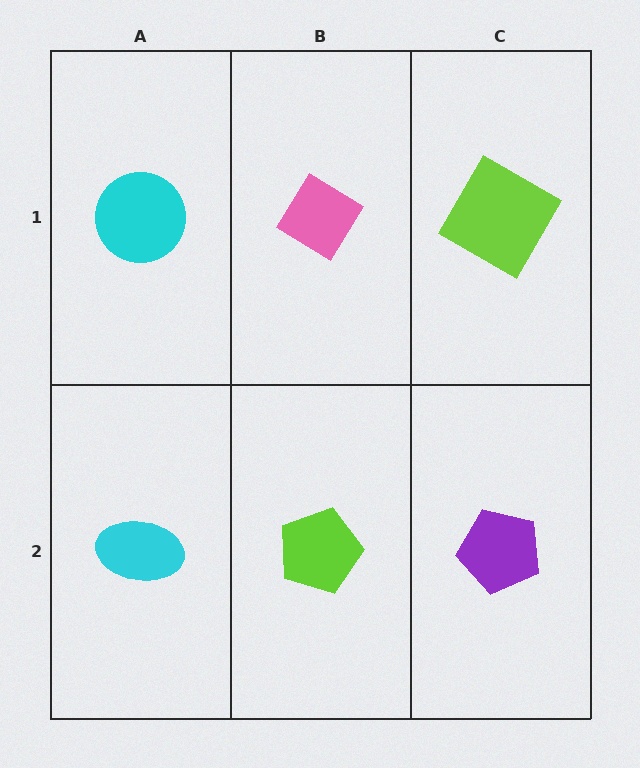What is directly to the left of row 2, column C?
A lime pentagon.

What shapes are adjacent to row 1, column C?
A purple pentagon (row 2, column C), a pink diamond (row 1, column B).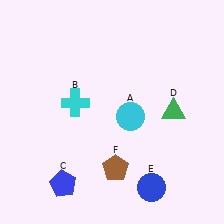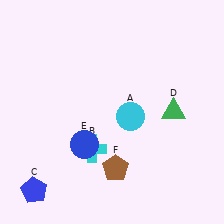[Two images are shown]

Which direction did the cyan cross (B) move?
The cyan cross (B) moved down.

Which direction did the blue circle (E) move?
The blue circle (E) moved left.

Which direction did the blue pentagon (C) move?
The blue pentagon (C) moved left.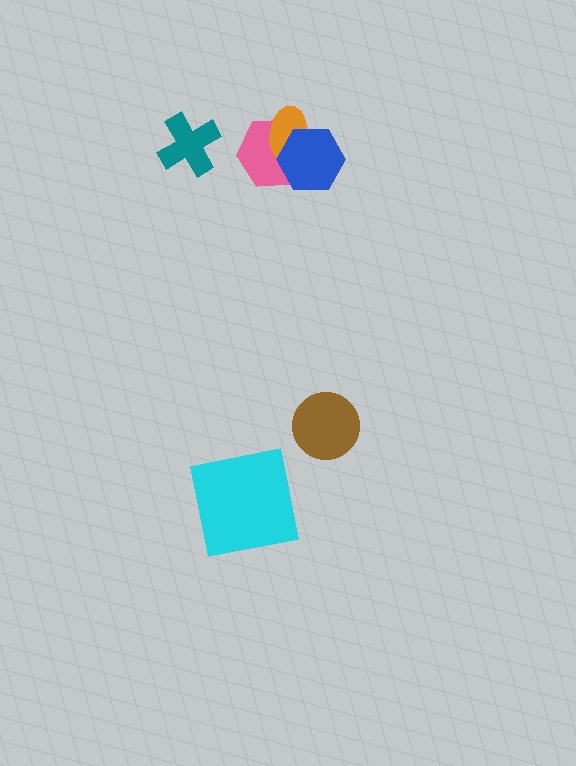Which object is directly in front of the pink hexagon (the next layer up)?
The orange ellipse is directly in front of the pink hexagon.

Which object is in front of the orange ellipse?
The blue hexagon is in front of the orange ellipse.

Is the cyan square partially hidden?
No, no other shape covers it.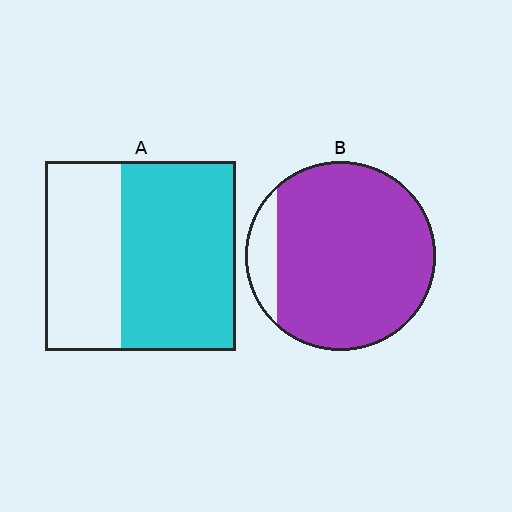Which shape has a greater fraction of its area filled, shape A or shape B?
Shape B.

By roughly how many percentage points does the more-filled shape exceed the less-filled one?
By roughly 30 percentage points (B over A).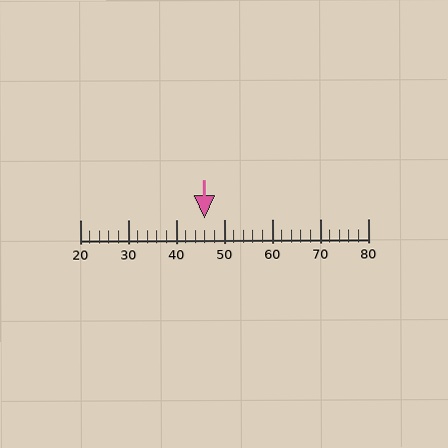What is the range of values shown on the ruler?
The ruler shows values from 20 to 80.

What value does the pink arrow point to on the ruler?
The pink arrow points to approximately 46.